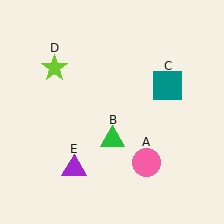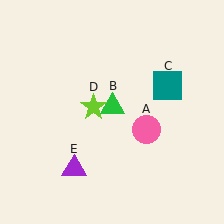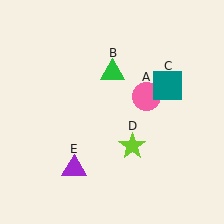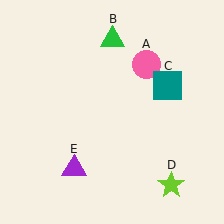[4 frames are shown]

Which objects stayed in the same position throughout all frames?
Teal square (object C) and purple triangle (object E) remained stationary.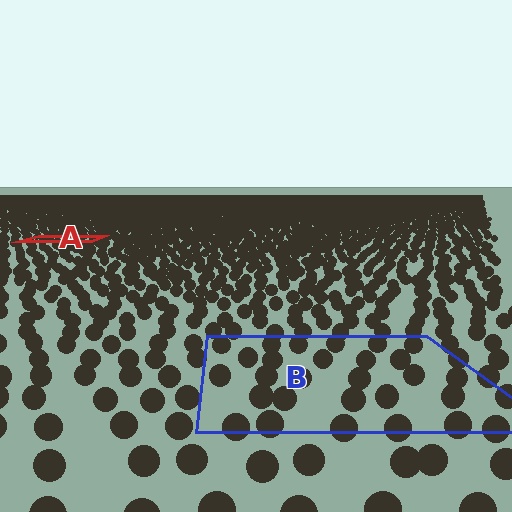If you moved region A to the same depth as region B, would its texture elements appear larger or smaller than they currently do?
They would appear larger. At a closer depth, the same texture elements are projected at a bigger on-screen size.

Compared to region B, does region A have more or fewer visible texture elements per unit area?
Region A has more texture elements per unit area — they are packed more densely because it is farther away.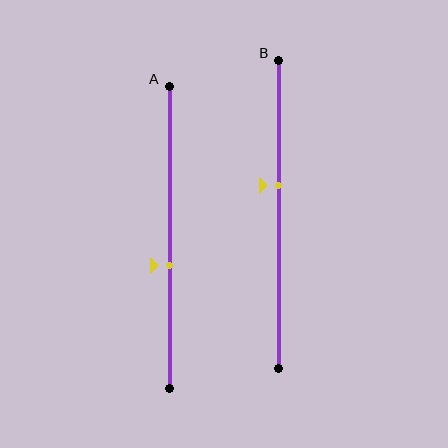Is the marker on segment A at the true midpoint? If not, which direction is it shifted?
No, the marker on segment A is shifted downward by about 9% of the segment length.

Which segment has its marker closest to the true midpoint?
Segment A has its marker closest to the true midpoint.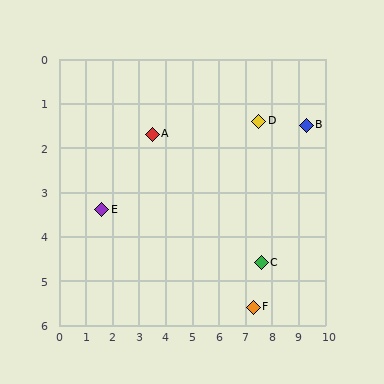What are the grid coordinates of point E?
Point E is at approximately (1.6, 3.4).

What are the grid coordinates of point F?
Point F is at approximately (7.3, 5.6).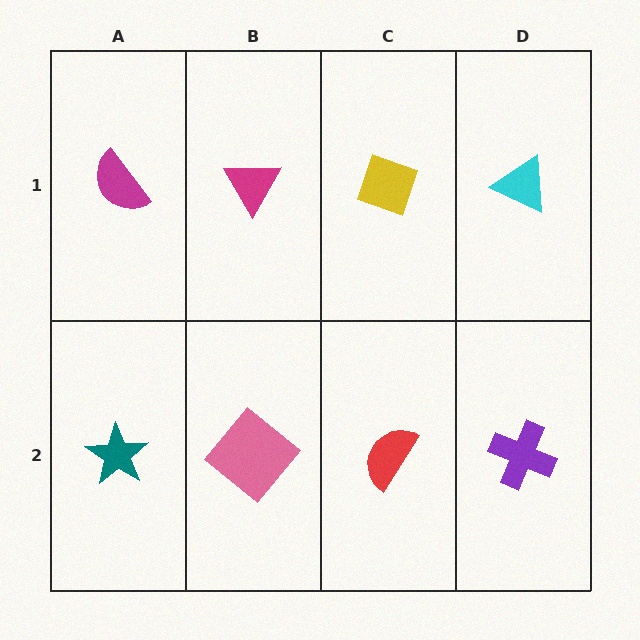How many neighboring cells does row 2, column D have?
2.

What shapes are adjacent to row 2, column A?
A magenta semicircle (row 1, column A), a pink diamond (row 2, column B).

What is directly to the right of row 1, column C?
A cyan triangle.